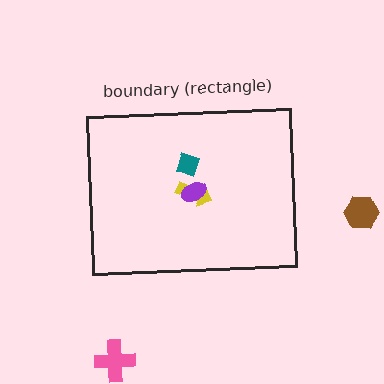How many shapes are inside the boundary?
3 inside, 2 outside.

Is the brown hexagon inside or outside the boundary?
Outside.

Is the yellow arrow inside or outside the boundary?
Inside.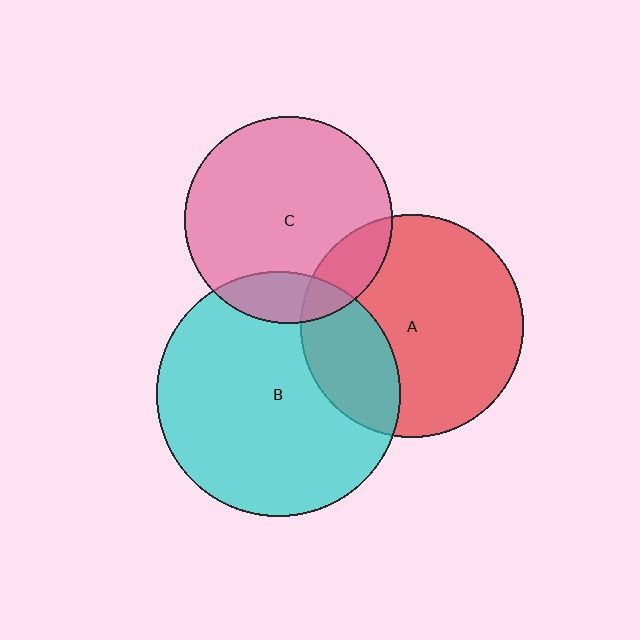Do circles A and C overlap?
Yes.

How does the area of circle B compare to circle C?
Approximately 1.4 times.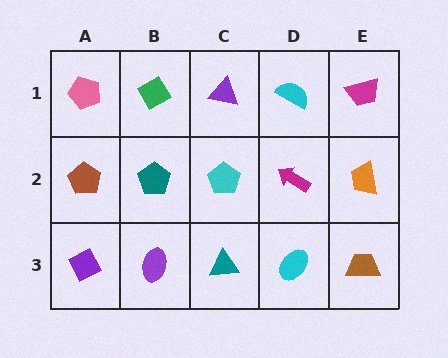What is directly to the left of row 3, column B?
A purple diamond.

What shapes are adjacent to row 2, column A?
A pink pentagon (row 1, column A), a purple diamond (row 3, column A), a teal pentagon (row 2, column B).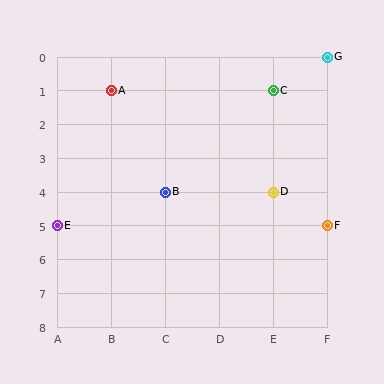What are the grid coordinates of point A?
Point A is at grid coordinates (B, 1).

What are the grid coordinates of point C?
Point C is at grid coordinates (E, 1).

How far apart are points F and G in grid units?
Points F and G are 5 rows apart.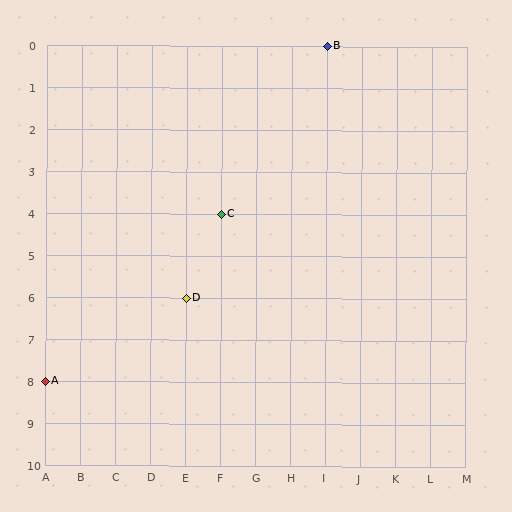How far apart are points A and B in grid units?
Points A and B are 8 columns and 8 rows apart (about 11.3 grid units diagonally).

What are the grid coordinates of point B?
Point B is at grid coordinates (I, 0).